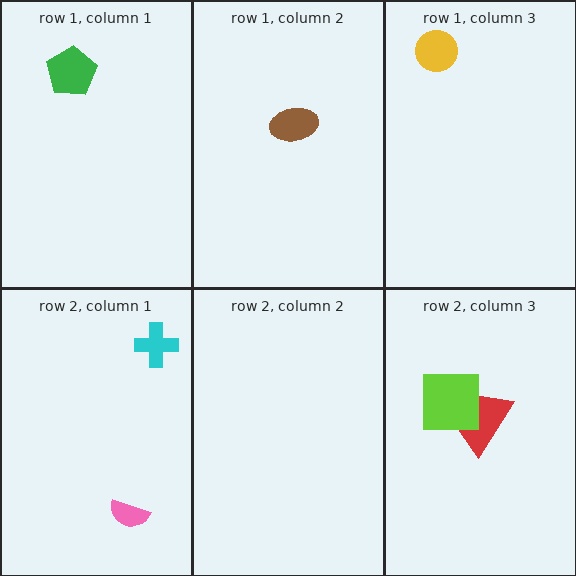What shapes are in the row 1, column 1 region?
The green pentagon.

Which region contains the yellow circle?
The row 1, column 3 region.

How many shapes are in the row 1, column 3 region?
1.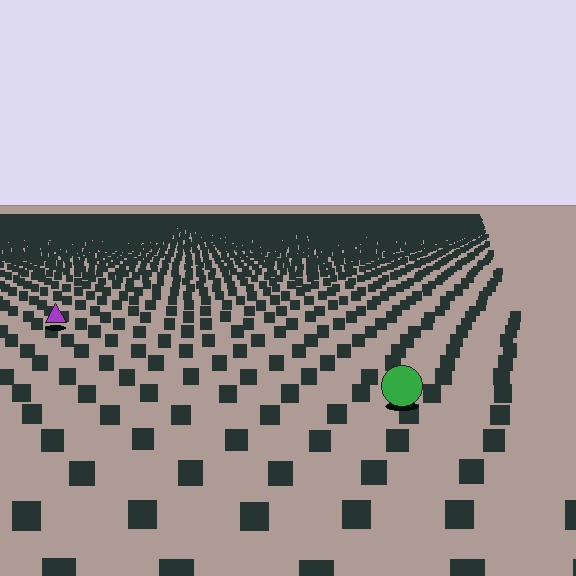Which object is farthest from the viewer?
The purple triangle is farthest from the viewer. It appears smaller and the ground texture around it is denser.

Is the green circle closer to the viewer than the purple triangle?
Yes. The green circle is closer — you can tell from the texture gradient: the ground texture is coarser near it.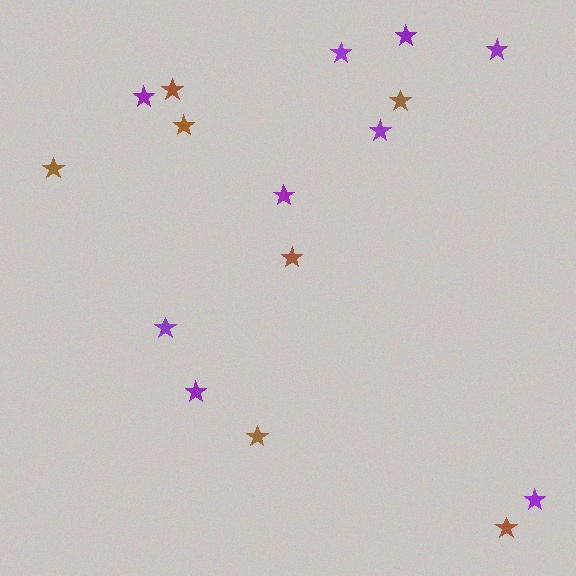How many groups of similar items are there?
There are 2 groups: one group of purple stars (9) and one group of brown stars (7).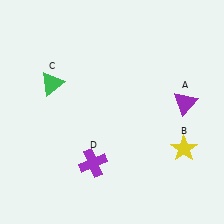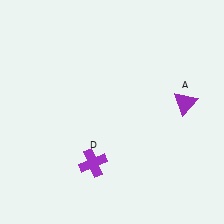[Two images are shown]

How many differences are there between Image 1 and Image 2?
There are 2 differences between the two images.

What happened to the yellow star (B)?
The yellow star (B) was removed in Image 2. It was in the bottom-right area of Image 1.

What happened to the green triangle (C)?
The green triangle (C) was removed in Image 2. It was in the top-left area of Image 1.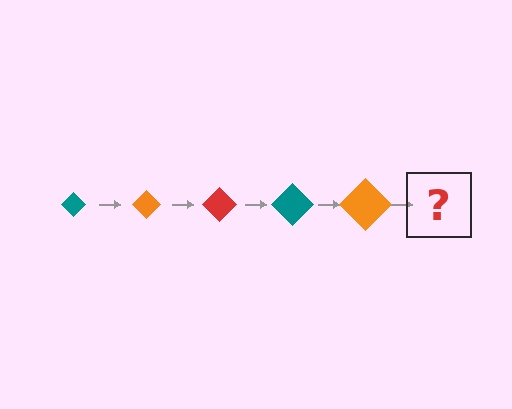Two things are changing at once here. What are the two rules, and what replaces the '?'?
The two rules are that the diamond grows larger each step and the color cycles through teal, orange, and red. The '?' should be a red diamond, larger than the previous one.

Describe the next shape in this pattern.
It should be a red diamond, larger than the previous one.